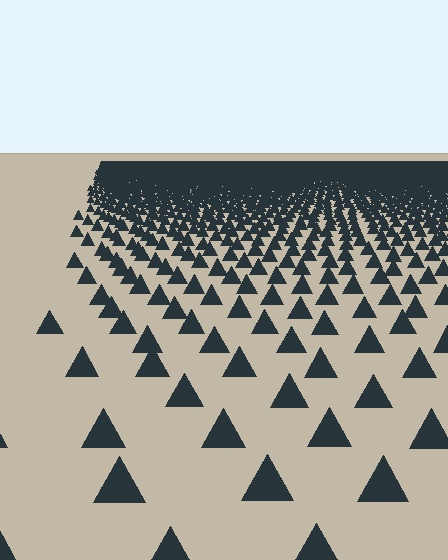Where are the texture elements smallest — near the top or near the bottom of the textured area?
Near the top.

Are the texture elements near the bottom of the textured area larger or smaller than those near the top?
Larger. Near the bottom, elements are closer to the viewer and appear at a bigger on-screen size.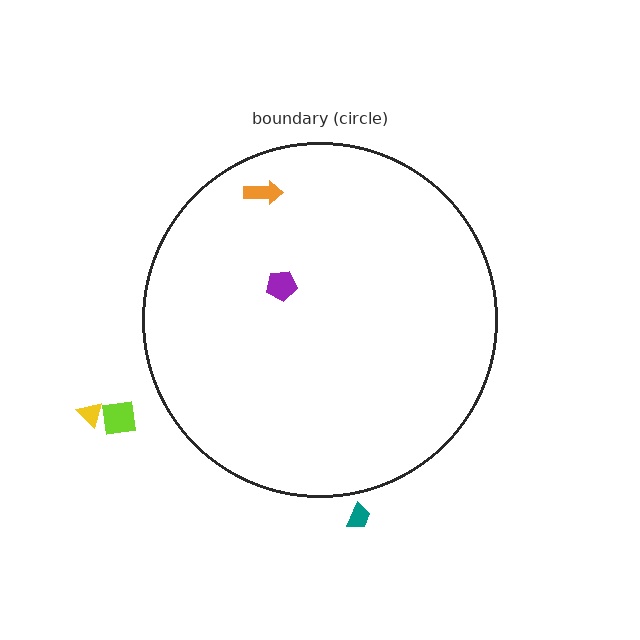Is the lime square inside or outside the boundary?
Outside.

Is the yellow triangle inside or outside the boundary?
Outside.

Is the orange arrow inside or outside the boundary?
Inside.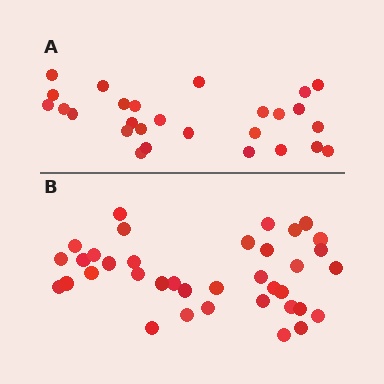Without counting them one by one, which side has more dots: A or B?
Region B (the bottom region) has more dots.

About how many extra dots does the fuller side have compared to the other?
Region B has roughly 10 or so more dots than region A.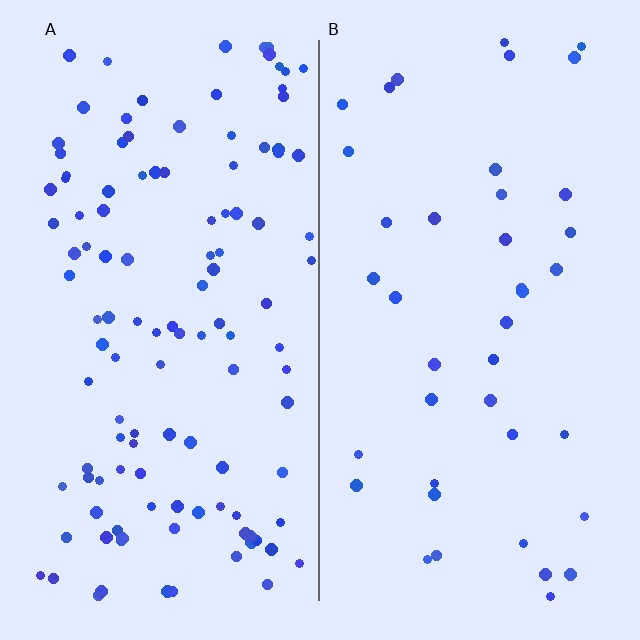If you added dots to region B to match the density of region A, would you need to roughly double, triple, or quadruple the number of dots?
Approximately triple.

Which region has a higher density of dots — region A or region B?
A (the left).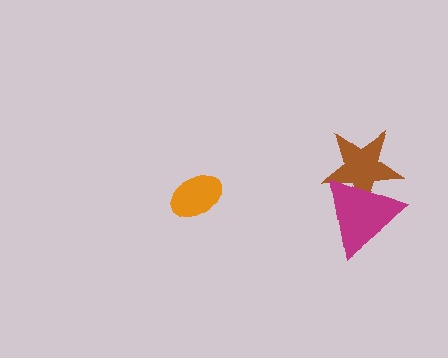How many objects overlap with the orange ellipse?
0 objects overlap with the orange ellipse.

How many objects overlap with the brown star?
1 object overlaps with the brown star.